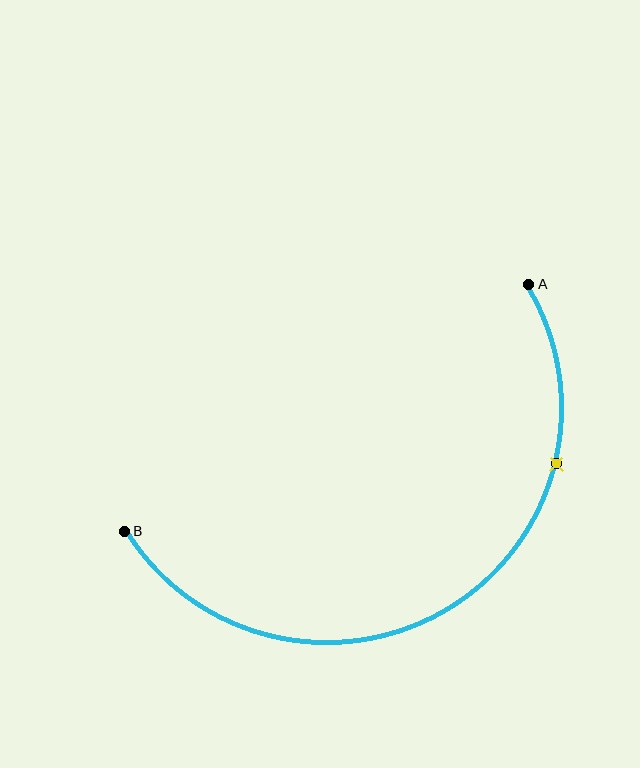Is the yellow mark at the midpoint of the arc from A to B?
No. The yellow mark lies on the arc but is closer to endpoint A. The arc midpoint would be at the point on the curve equidistant along the arc from both A and B.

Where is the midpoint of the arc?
The arc midpoint is the point on the curve farthest from the straight line joining A and B. It sits below that line.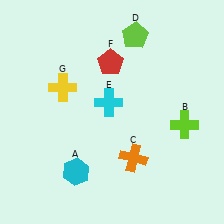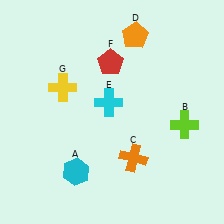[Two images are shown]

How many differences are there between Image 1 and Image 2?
There is 1 difference between the two images.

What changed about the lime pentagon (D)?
In Image 1, D is lime. In Image 2, it changed to orange.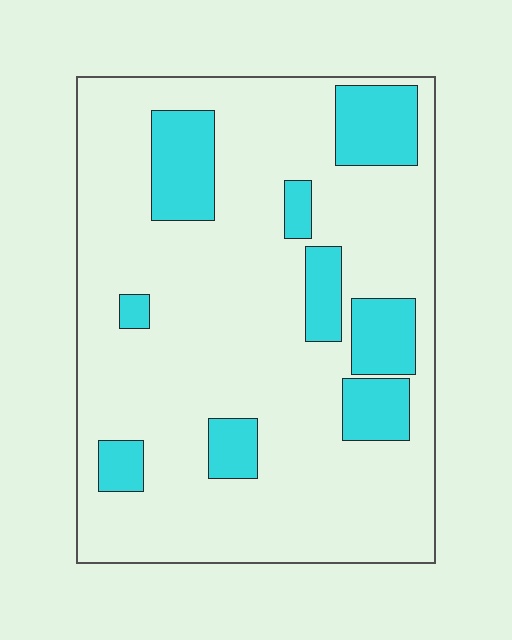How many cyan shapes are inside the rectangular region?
9.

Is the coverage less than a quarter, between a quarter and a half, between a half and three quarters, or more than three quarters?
Less than a quarter.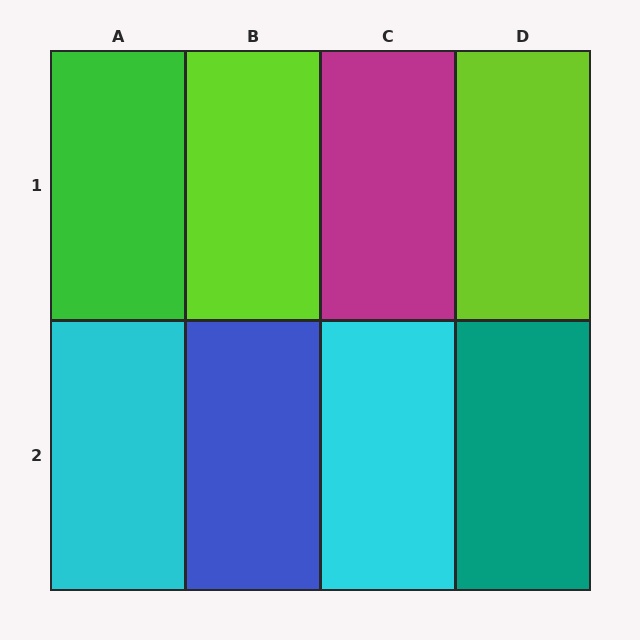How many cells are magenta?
1 cell is magenta.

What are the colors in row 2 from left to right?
Cyan, blue, cyan, teal.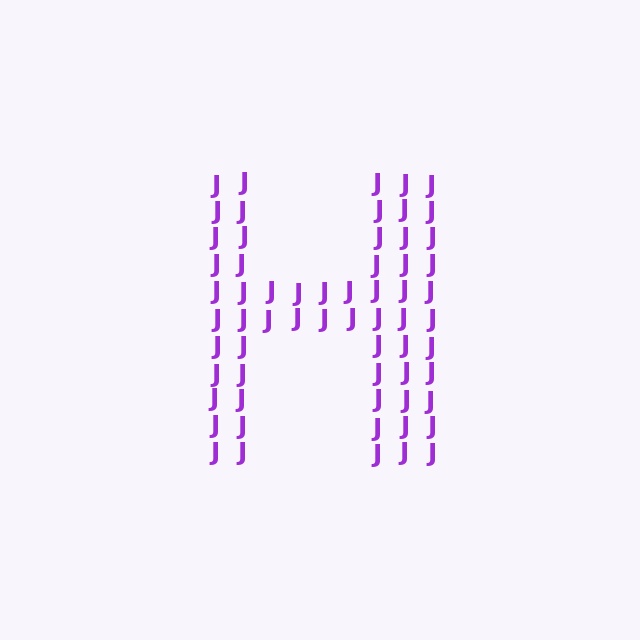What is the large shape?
The large shape is the letter H.